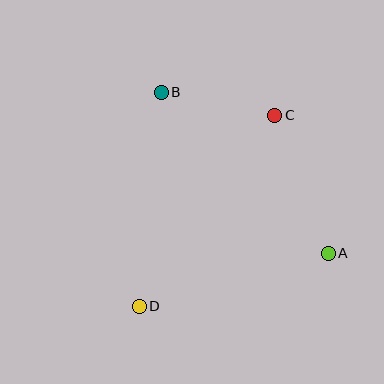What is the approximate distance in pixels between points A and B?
The distance between A and B is approximately 232 pixels.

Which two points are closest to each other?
Points B and C are closest to each other.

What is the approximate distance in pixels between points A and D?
The distance between A and D is approximately 196 pixels.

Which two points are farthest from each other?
Points C and D are farthest from each other.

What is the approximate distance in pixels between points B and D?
The distance between B and D is approximately 215 pixels.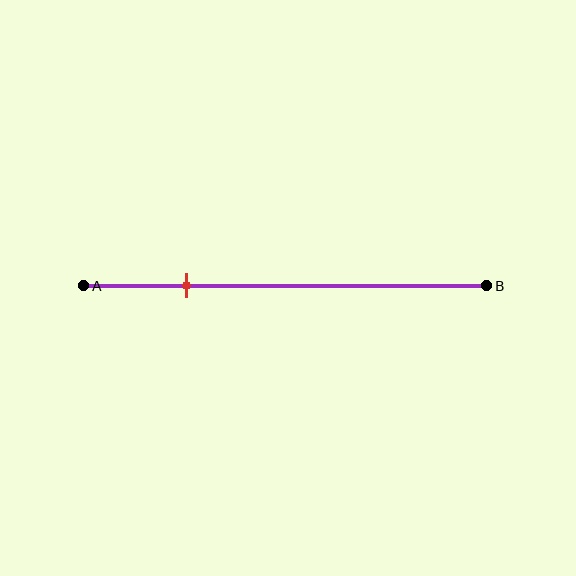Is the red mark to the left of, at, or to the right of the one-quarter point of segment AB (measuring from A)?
The red mark is approximately at the one-quarter point of segment AB.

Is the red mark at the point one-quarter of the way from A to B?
Yes, the mark is approximately at the one-quarter point.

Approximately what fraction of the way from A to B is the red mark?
The red mark is approximately 25% of the way from A to B.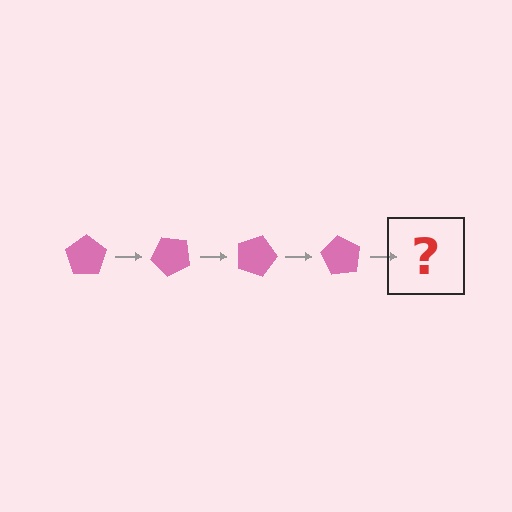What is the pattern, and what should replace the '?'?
The pattern is that the pentagon rotates 45 degrees each step. The '?' should be a pink pentagon rotated 180 degrees.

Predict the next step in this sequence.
The next step is a pink pentagon rotated 180 degrees.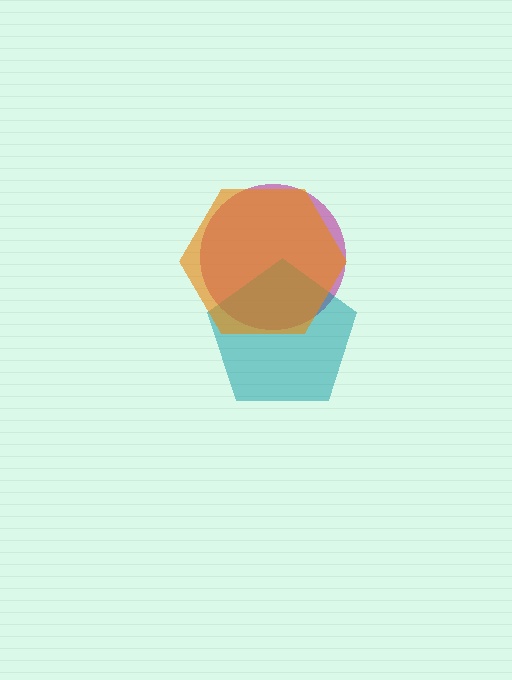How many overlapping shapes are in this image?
There are 3 overlapping shapes in the image.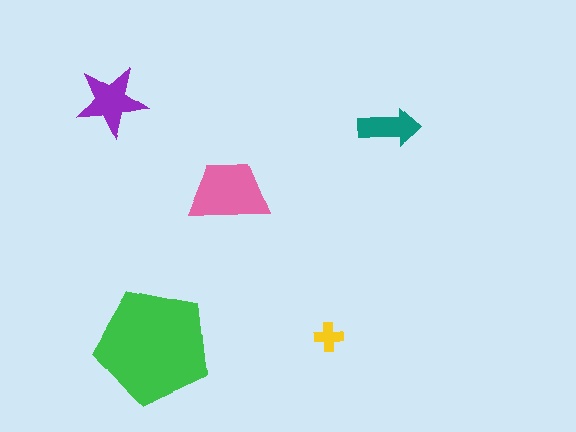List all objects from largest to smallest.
The green pentagon, the pink trapezoid, the purple star, the teal arrow, the yellow cross.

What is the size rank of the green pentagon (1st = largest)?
1st.